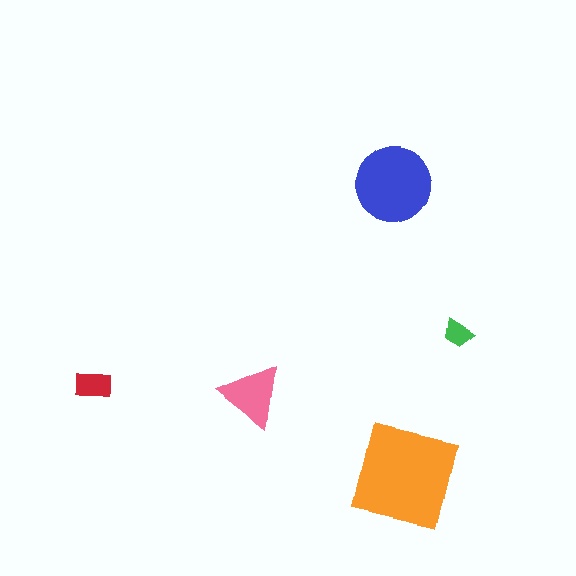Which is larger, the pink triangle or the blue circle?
The blue circle.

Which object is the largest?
The orange square.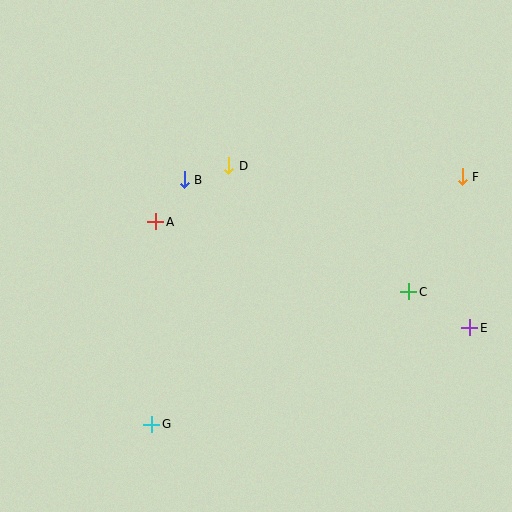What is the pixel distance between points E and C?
The distance between E and C is 70 pixels.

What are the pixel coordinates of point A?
Point A is at (156, 222).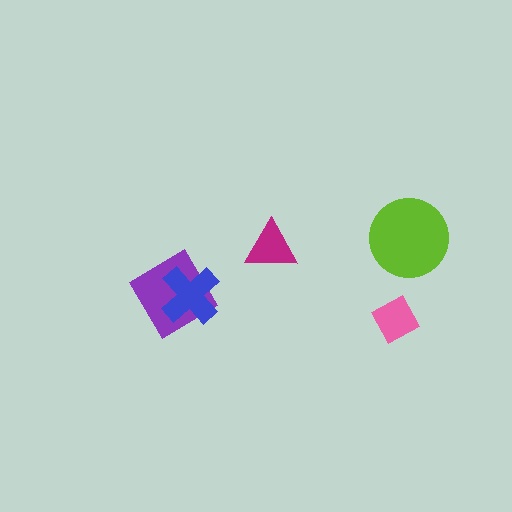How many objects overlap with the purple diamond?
1 object overlaps with the purple diamond.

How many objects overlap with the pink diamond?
0 objects overlap with the pink diamond.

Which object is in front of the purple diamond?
The blue cross is in front of the purple diamond.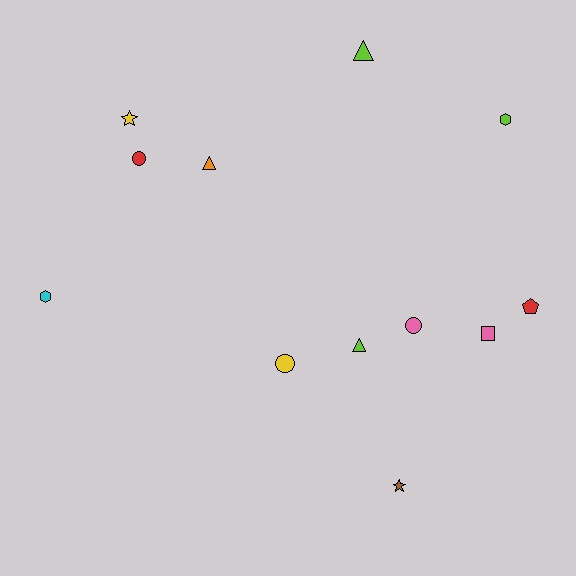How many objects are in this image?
There are 12 objects.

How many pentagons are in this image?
There is 1 pentagon.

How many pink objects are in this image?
There are 2 pink objects.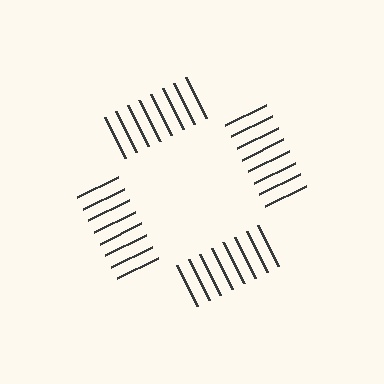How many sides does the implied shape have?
4 sides — the line-ends trace a square.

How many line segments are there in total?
32 — 8 along each of the 4 edges.